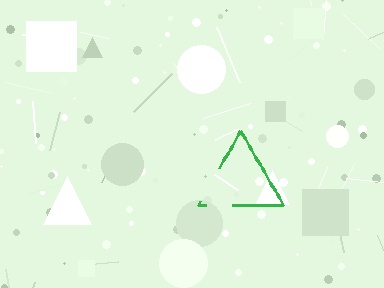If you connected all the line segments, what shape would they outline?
They would outline a triangle.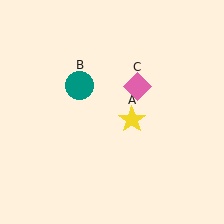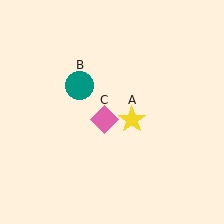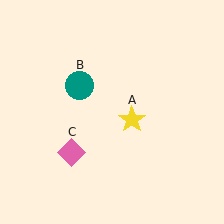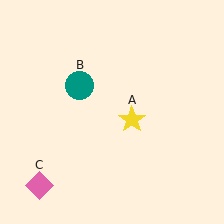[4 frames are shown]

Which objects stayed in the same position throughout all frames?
Yellow star (object A) and teal circle (object B) remained stationary.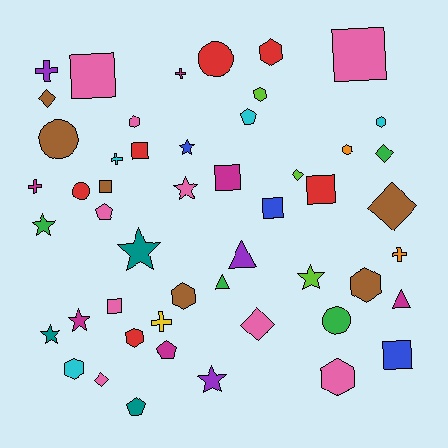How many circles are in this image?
There are 4 circles.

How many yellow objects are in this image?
There is 1 yellow object.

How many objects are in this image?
There are 50 objects.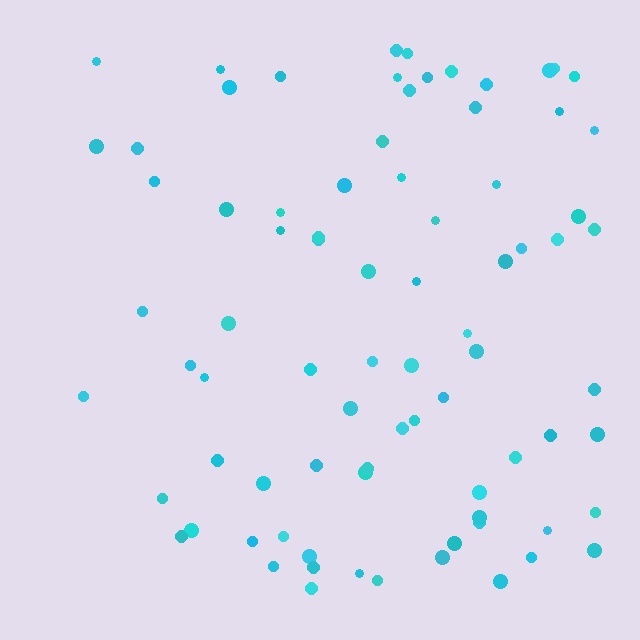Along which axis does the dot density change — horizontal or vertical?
Horizontal.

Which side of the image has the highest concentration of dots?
The right.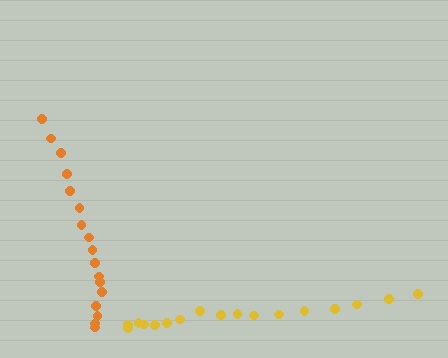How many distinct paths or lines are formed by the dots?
There are 2 distinct paths.